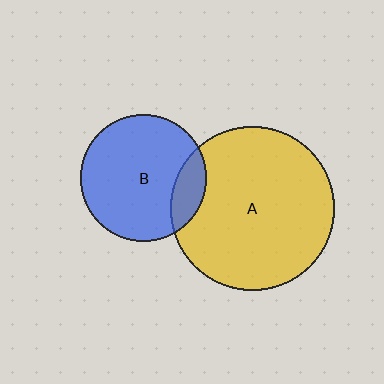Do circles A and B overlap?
Yes.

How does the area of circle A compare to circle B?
Approximately 1.7 times.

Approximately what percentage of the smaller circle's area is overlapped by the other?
Approximately 15%.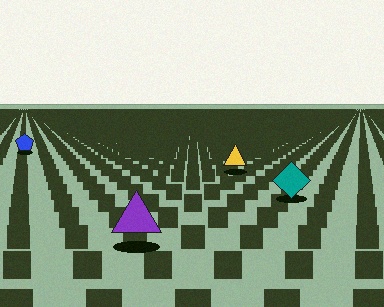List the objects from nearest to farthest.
From nearest to farthest: the purple triangle, the teal diamond, the yellow triangle, the blue pentagon.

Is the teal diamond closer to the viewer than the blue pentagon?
Yes. The teal diamond is closer — you can tell from the texture gradient: the ground texture is coarser near it.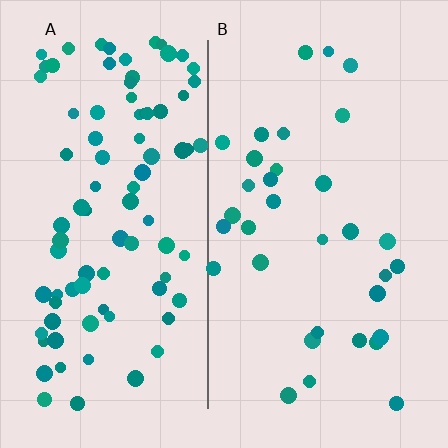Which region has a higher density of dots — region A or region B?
A (the left).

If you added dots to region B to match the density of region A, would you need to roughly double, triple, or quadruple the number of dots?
Approximately triple.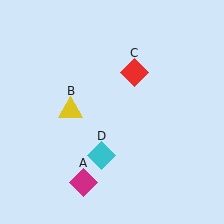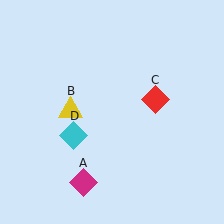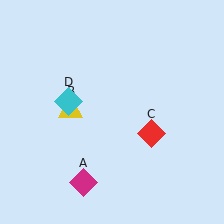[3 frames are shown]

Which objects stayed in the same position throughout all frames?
Magenta diamond (object A) and yellow triangle (object B) remained stationary.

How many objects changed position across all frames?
2 objects changed position: red diamond (object C), cyan diamond (object D).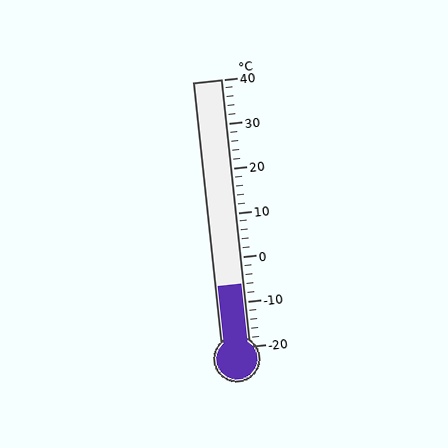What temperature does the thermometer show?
The thermometer shows approximately -6°C.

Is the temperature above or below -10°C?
The temperature is above -10°C.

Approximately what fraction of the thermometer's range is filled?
The thermometer is filled to approximately 25% of its range.